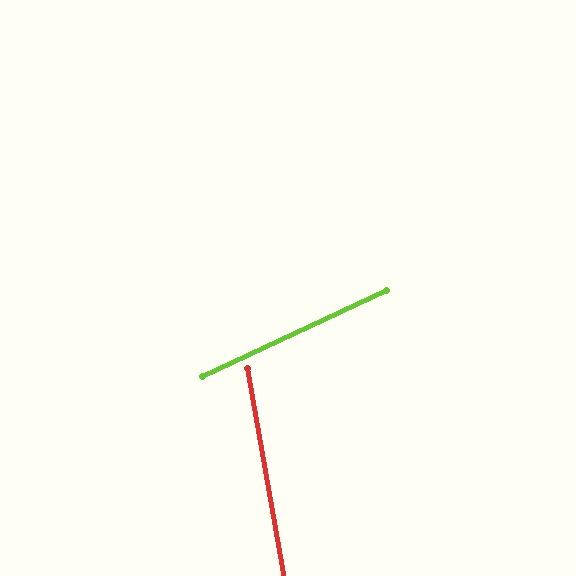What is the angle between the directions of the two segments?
Approximately 75 degrees.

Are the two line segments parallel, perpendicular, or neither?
Neither parallel nor perpendicular — they differ by about 75°.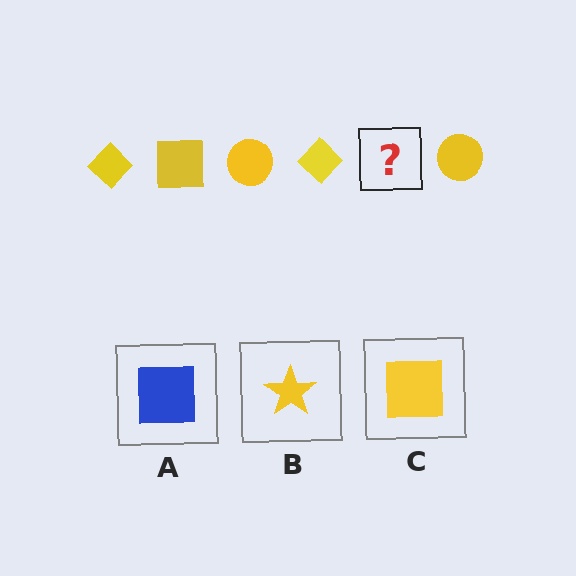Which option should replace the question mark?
Option C.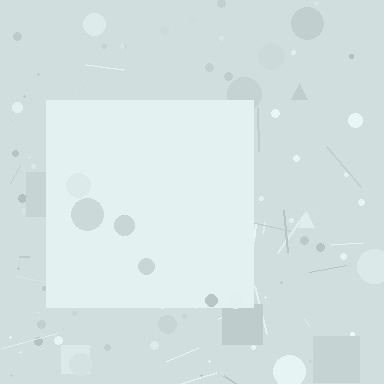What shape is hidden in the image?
A square is hidden in the image.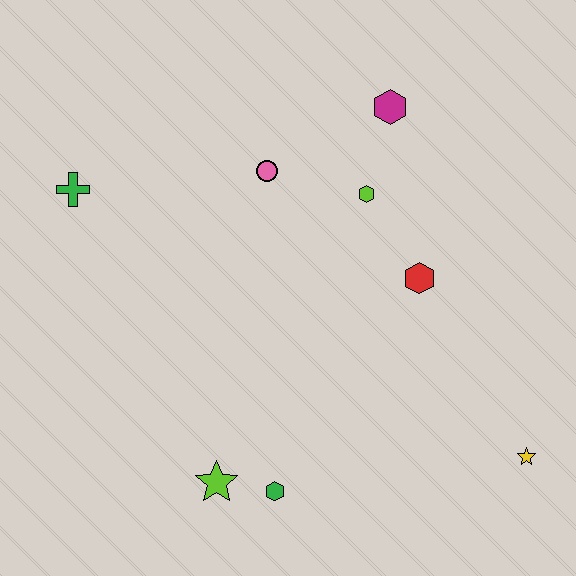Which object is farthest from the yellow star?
The green cross is farthest from the yellow star.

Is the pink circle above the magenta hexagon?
No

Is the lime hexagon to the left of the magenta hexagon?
Yes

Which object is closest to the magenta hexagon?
The lime hexagon is closest to the magenta hexagon.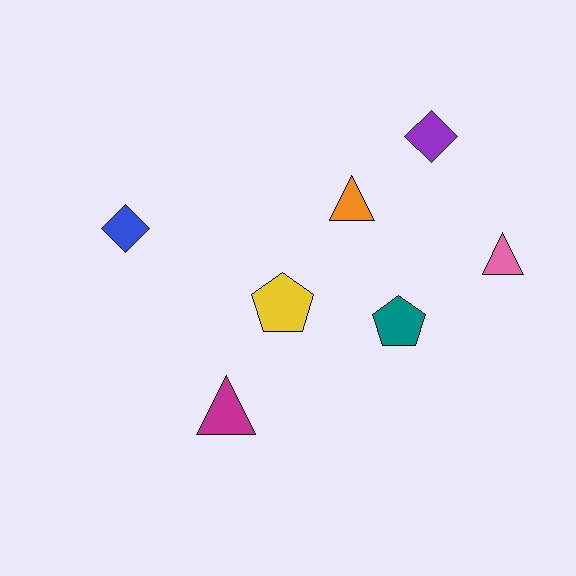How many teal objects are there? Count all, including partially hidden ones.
There is 1 teal object.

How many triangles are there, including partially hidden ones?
There are 3 triangles.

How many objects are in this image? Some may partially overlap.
There are 7 objects.